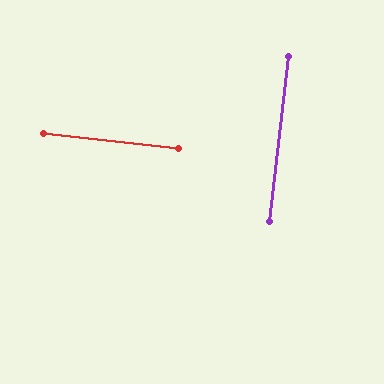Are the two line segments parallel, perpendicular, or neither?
Perpendicular — they meet at approximately 90°.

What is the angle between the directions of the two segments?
Approximately 90 degrees.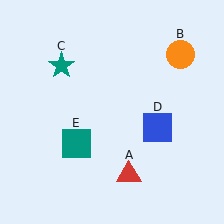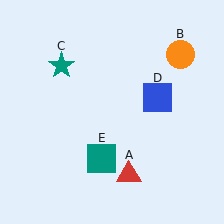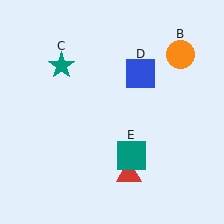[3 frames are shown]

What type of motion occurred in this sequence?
The blue square (object D), teal square (object E) rotated counterclockwise around the center of the scene.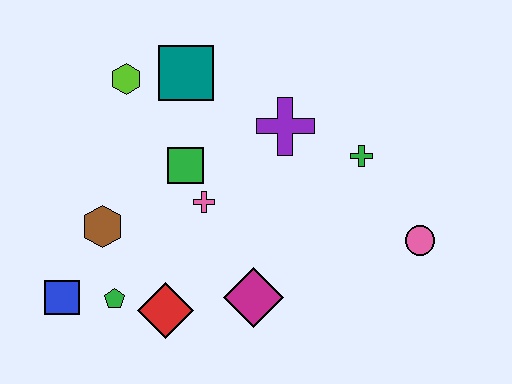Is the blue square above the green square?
No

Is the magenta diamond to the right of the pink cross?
Yes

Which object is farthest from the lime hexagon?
The pink circle is farthest from the lime hexagon.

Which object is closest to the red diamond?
The green pentagon is closest to the red diamond.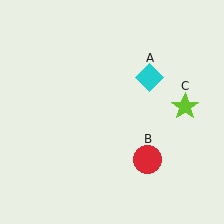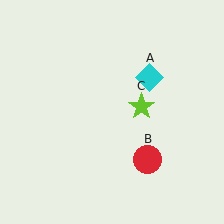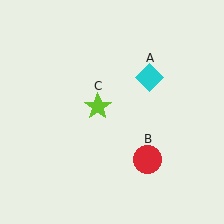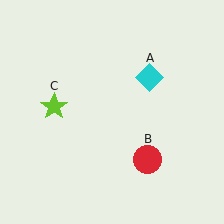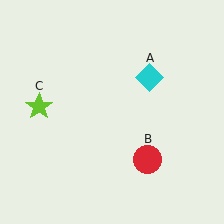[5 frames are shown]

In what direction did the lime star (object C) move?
The lime star (object C) moved left.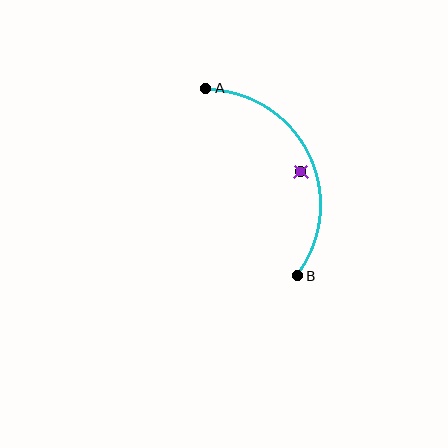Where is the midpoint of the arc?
The arc midpoint is the point on the curve farthest from the straight line joining A and B. It sits to the right of that line.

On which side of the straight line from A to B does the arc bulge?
The arc bulges to the right of the straight line connecting A and B.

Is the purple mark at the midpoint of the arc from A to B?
No — the purple mark does not lie on the arc at all. It sits slightly inside the curve.